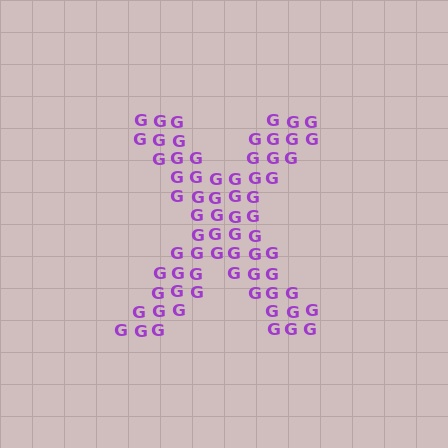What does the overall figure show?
The overall figure shows the letter X.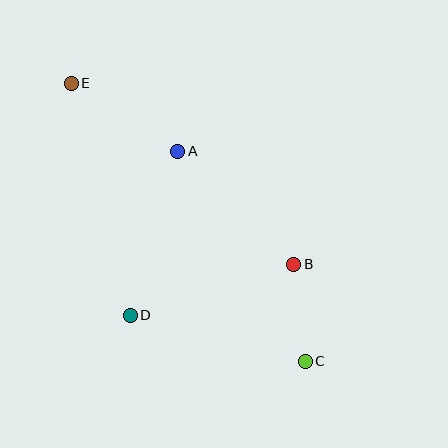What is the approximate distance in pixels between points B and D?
The distance between B and D is approximately 171 pixels.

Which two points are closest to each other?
Points B and C are closest to each other.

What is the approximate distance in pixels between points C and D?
The distance between C and D is approximately 181 pixels.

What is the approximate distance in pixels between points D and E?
The distance between D and E is approximately 239 pixels.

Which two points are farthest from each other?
Points C and E are farthest from each other.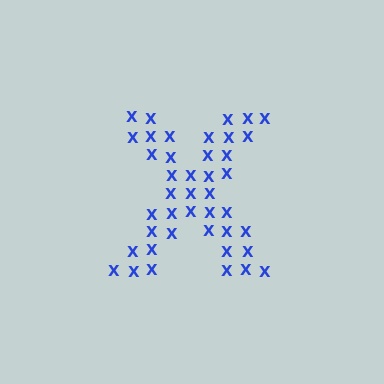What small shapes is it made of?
It is made of small letter X's.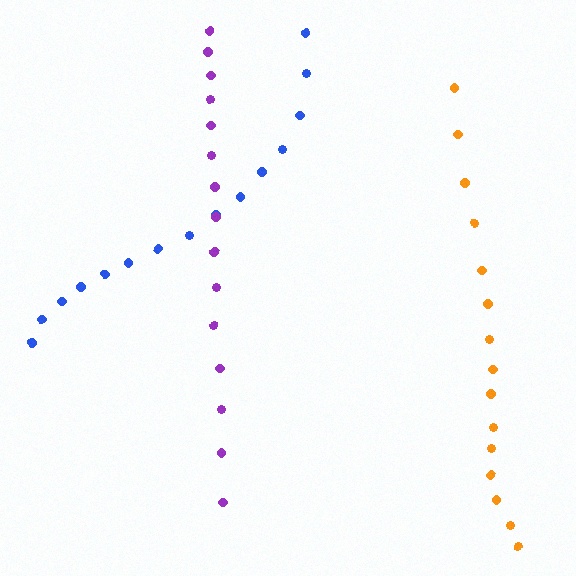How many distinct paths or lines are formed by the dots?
There are 3 distinct paths.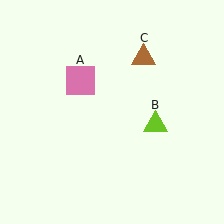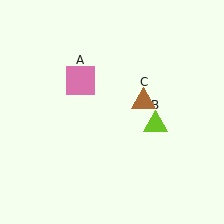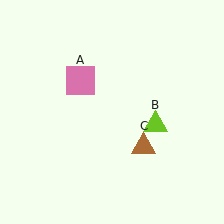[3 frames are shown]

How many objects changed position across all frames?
1 object changed position: brown triangle (object C).